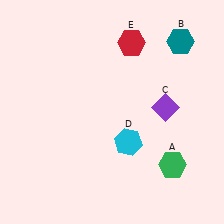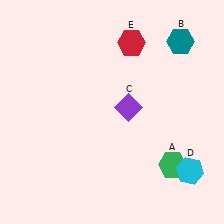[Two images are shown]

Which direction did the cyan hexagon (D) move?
The cyan hexagon (D) moved right.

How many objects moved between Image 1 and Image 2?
2 objects moved between the two images.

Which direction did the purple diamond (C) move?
The purple diamond (C) moved left.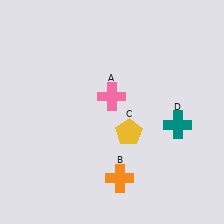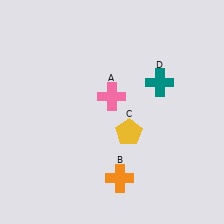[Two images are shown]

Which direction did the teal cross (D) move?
The teal cross (D) moved up.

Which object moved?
The teal cross (D) moved up.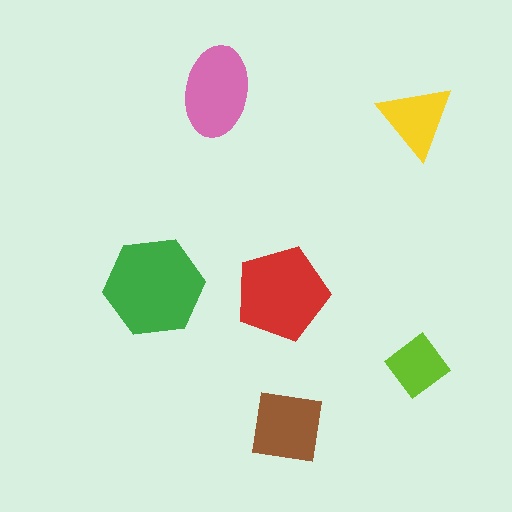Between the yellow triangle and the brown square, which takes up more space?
The brown square.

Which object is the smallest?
The lime diamond.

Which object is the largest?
The green hexagon.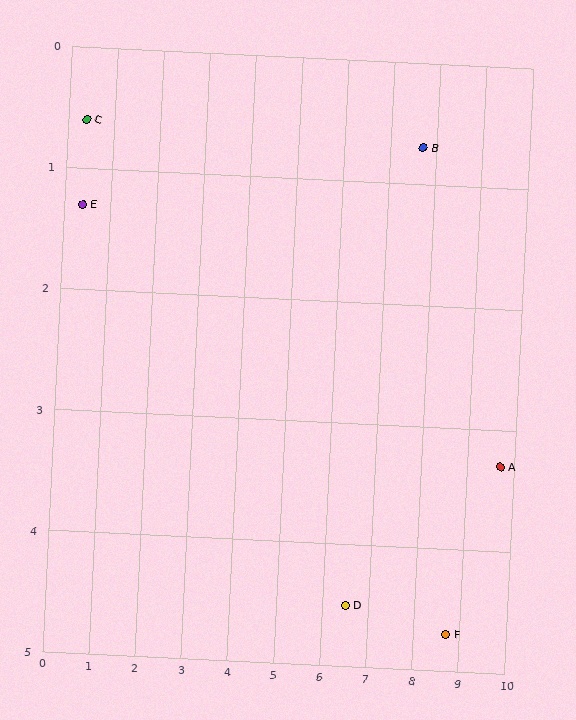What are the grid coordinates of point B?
Point B is at approximately (7.7, 0.7).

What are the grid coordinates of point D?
Point D is at approximately (6.5, 4.5).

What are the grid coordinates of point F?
Point F is at approximately (8.7, 4.7).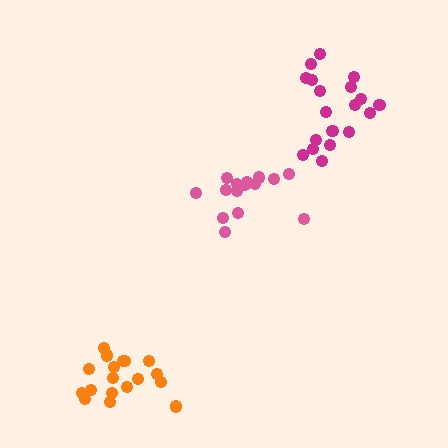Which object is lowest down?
The orange cluster is bottommost.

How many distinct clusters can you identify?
There are 3 distinct clusters.